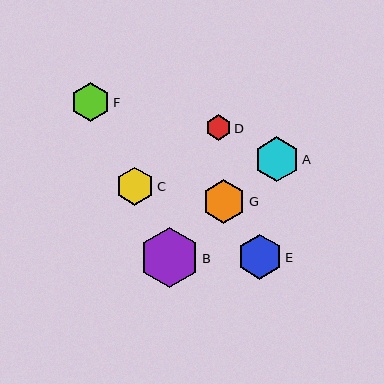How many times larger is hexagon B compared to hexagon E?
Hexagon B is approximately 1.3 times the size of hexagon E.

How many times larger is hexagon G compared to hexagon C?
Hexagon G is approximately 1.1 times the size of hexagon C.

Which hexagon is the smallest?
Hexagon D is the smallest with a size of approximately 26 pixels.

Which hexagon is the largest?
Hexagon B is the largest with a size of approximately 60 pixels.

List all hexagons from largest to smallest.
From largest to smallest: B, E, A, G, F, C, D.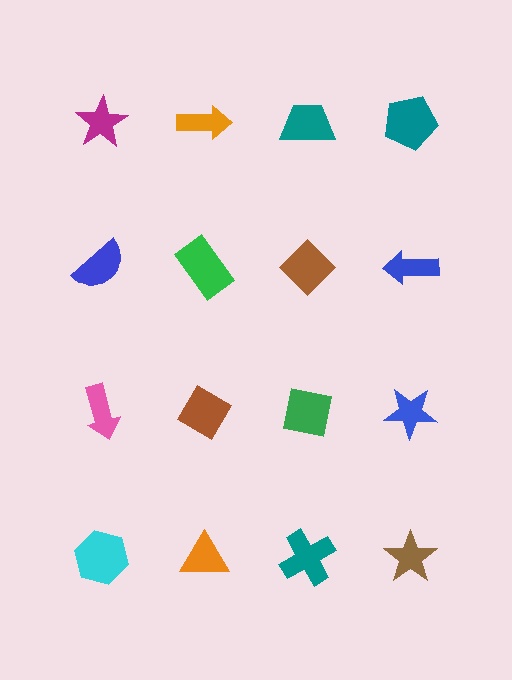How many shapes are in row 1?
4 shapes.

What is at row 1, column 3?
A teal trapezoid.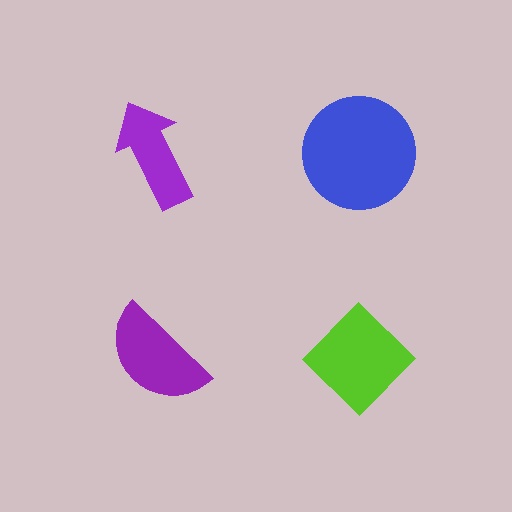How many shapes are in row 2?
2 shapes.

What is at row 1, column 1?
A purple arrow.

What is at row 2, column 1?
A purple semicircle.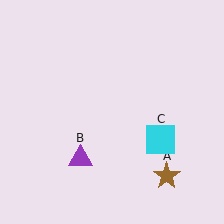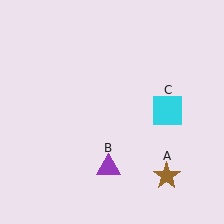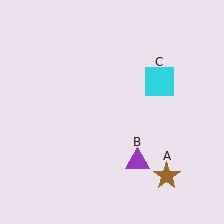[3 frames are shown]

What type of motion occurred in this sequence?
The purple triangle (object B), cyan square (object C) rotated counterclockwise around the center of the scene.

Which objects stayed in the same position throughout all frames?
Brown star (object A) remained stationary.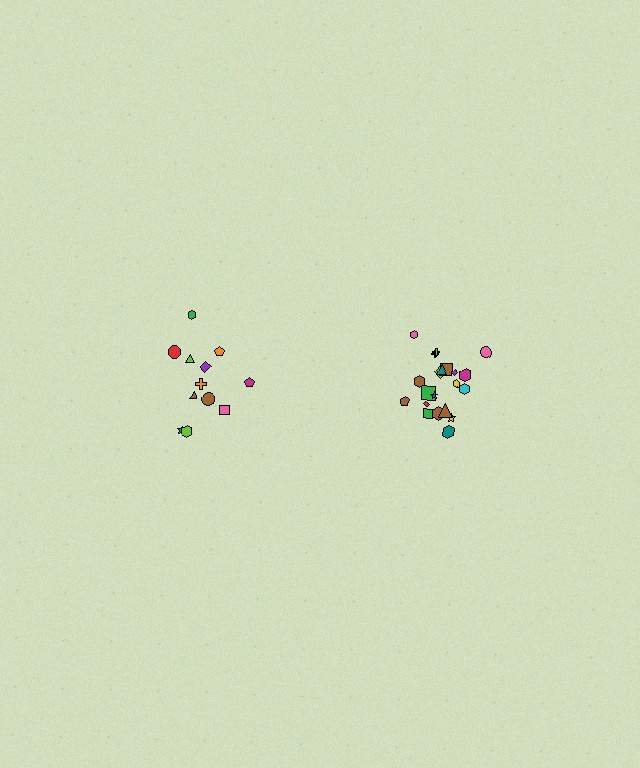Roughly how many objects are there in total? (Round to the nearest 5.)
Roughly 35 objects in total.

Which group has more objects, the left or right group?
The right group.